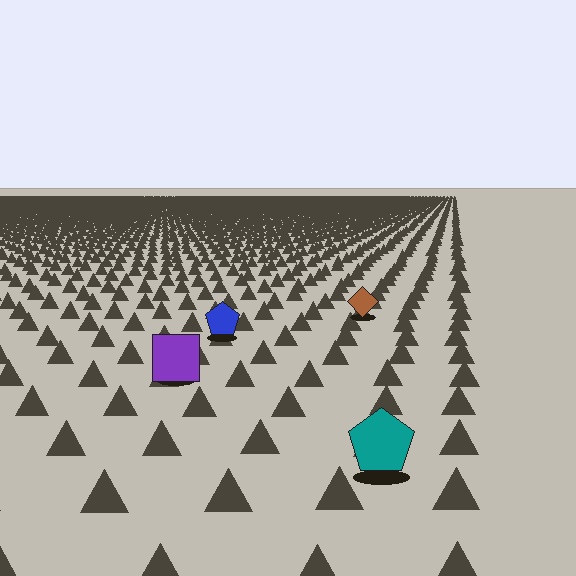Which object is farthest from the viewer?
The brown diamond is farthest from the viewer. It appears smaller and the ground texture around it is denser.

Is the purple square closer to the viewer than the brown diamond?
Yes. The purple square is closer — you can tell from the texture gradient: the ground texture is coarser near it.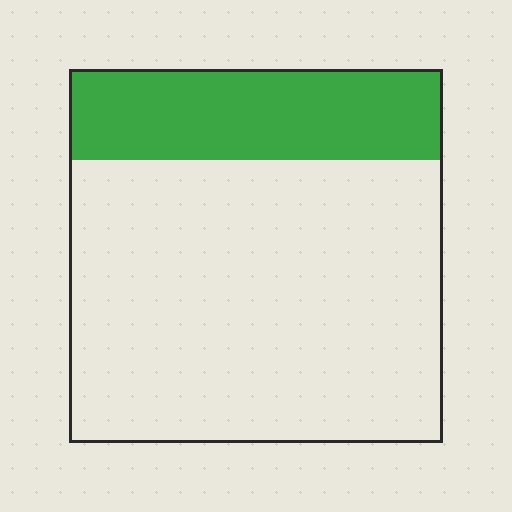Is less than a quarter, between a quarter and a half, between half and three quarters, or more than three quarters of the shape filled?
Less than a quarter.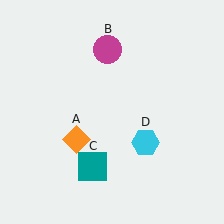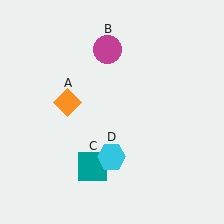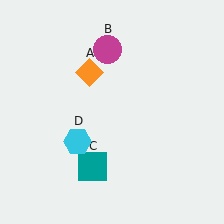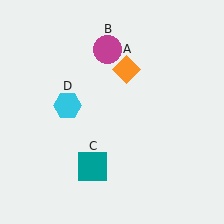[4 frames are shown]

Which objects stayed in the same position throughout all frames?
Magenta circle (object B) and teal square (object C) remained stationary.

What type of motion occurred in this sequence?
The orange diamond (object A), cyan hexagon (object D) rotated clockwise around the center of the scene.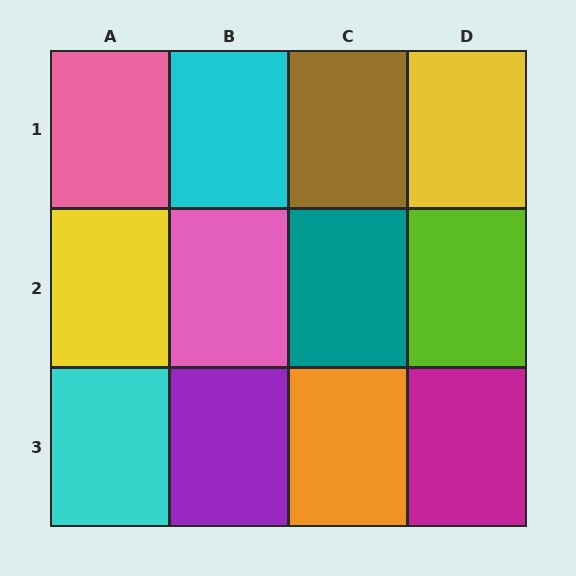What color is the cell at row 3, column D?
Magenta.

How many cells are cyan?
2 cells are cyan.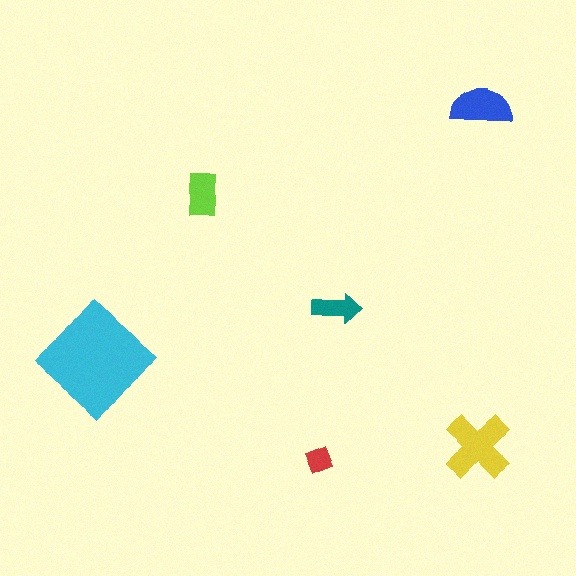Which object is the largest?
The cyan diamond.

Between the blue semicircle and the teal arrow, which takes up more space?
The blue semicircle.